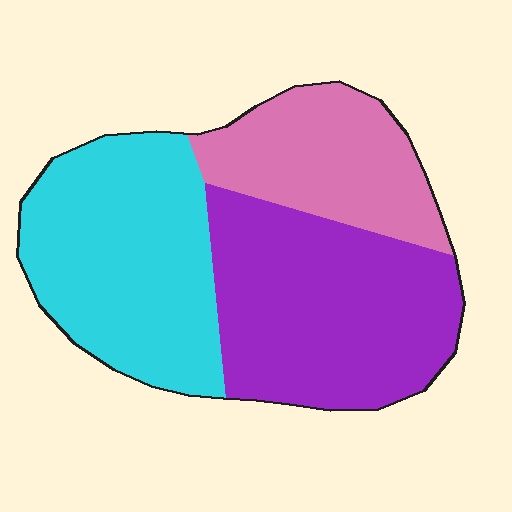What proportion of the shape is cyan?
Cyan takes up about three eighths (3/8) of the shape.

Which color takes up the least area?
Pink, at roughly 25%.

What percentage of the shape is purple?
Purple takes up about two fifths (2/5) of the shape.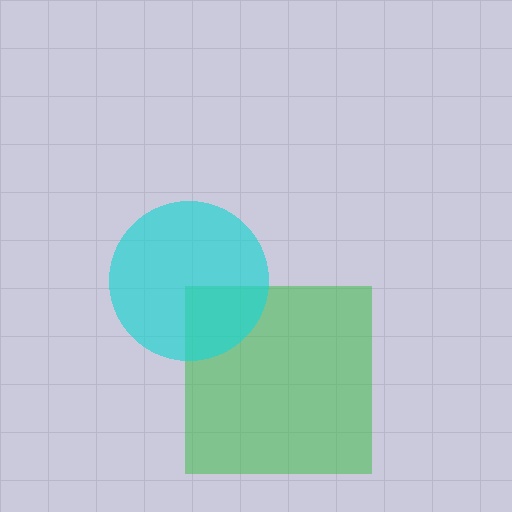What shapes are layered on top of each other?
The layered shapes are: a green square, a cyan circle.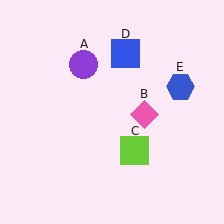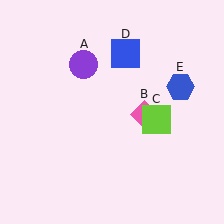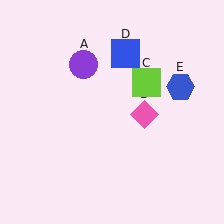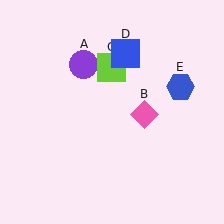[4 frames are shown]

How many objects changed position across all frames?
1 object changed position: lime square (object C).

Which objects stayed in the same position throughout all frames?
Purple circle (object A) and pink diamond (object B) and blue square (object D) and blue hexagon (object E) remained stationary.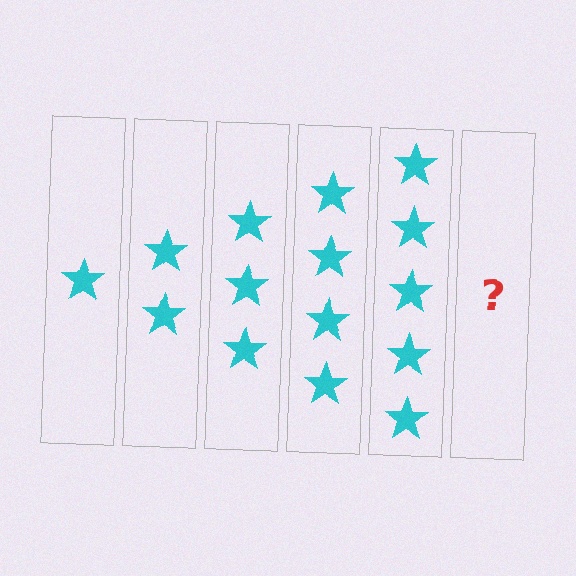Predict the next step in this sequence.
The next step is 6 stars.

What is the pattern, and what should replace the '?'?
The pattern is that each step adds one more star. The '?' should be 6 stars.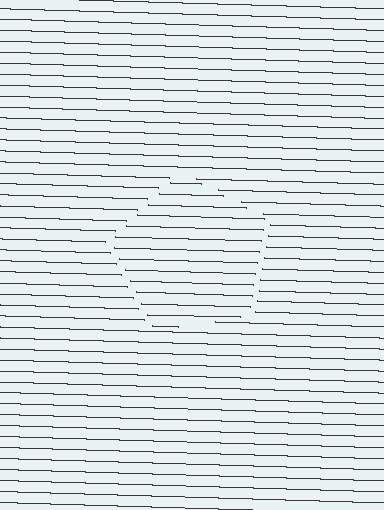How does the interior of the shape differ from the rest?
The interior of the shape contains the same grating, shifted by half a period — the contour is defined by the phase discontinuity where line-ends from the inner and outer gratings abut.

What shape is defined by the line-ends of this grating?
An illusory pentagon. The interior of the shape contains the same grating, shifted by half a period — the contour is defined by the phase discontinuity where line-ends from the inner and outer gratings abut.